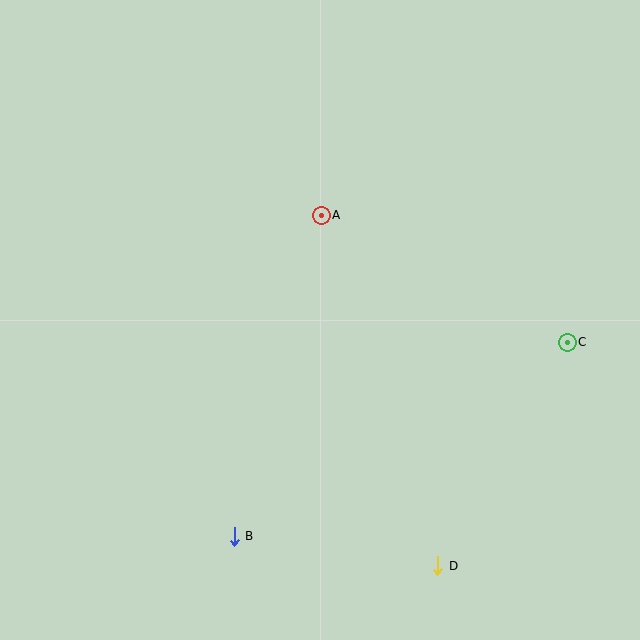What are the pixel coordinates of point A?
Point A is at (321, 215).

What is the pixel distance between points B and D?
The distance between B and D is 206 pixels.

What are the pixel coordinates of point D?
Point D is at (438, 566).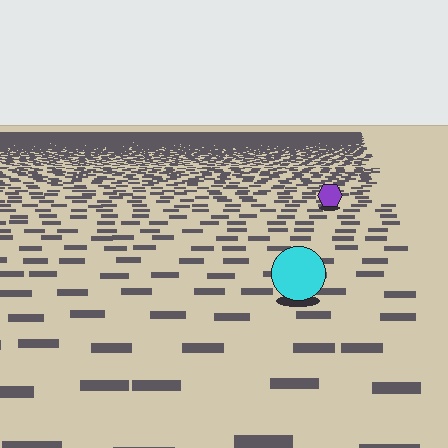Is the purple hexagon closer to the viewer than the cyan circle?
No. The cyan circle is closer — you can tell from the texture gradient: the ground texture is coarser near it.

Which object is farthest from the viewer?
The purple hexagon is farthest from the viewer. It appears smaller and the ground texture around it is denser.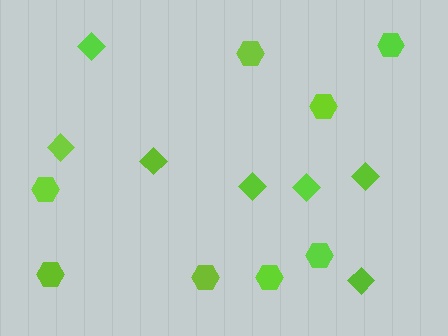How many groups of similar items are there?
There are 2 groups: one group of diamonds (7) and one group of hexagons (8).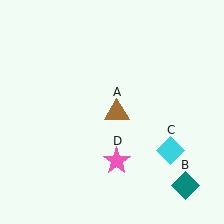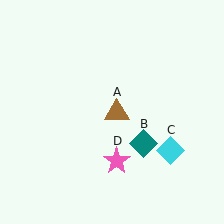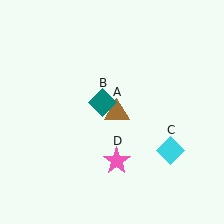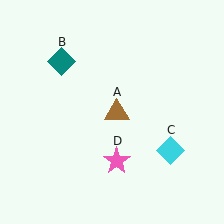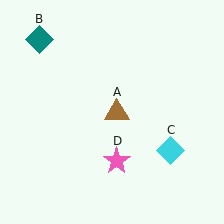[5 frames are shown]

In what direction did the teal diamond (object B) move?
The teal diamond (object B) moved up and to the left.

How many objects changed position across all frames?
1 object changed position: teal diamond (object B).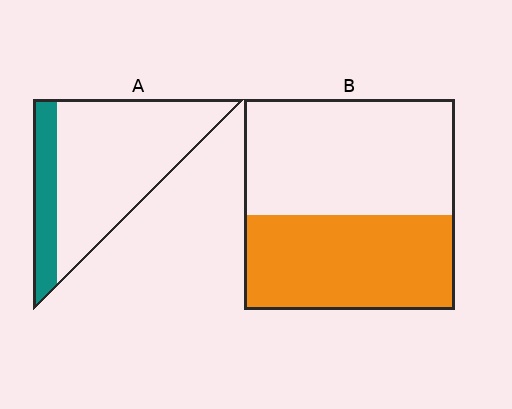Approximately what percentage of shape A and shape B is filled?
A is approximately 20% and B is approximately 45%.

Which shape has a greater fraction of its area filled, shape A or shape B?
Shape B.